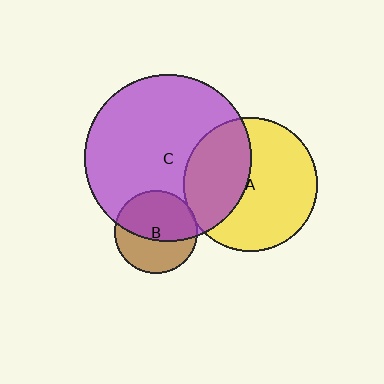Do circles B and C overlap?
Yes.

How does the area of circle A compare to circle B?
Approximately 2.6 times.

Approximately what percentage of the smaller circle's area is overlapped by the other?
Approximately 55%.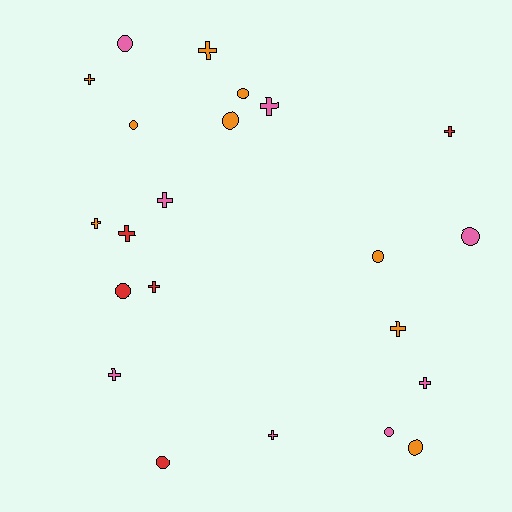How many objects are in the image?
There are 22 objects.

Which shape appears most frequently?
Cross, with 12 objects.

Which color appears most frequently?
Orange, with 9 objects.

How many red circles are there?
There are 2 red circles.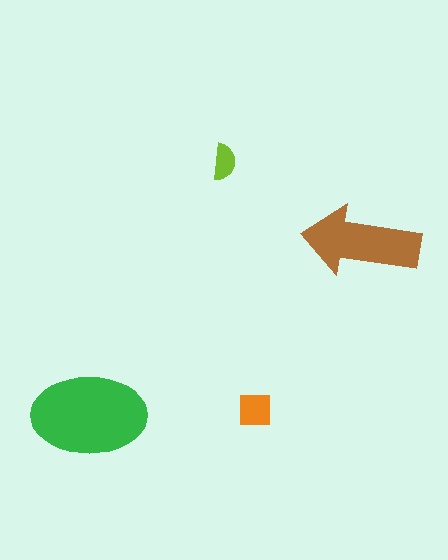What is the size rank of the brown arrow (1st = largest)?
2nd.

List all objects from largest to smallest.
The green ellipse, the brown arrow, the orange square, the lime semicircle.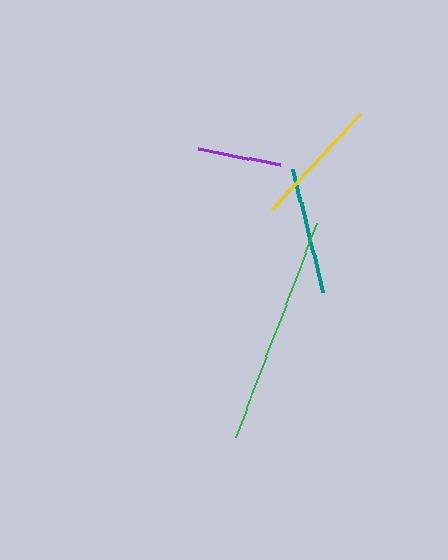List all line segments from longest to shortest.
From longest to shortest: green, yellow, teal, purple.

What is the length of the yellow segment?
The yellow segment is approximately 130 pixels long.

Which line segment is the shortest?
The purple line is the shortest at approximately 83 pixels.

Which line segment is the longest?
The green line is the longest at approximately 228 pixels.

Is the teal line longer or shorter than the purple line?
The teal line is longer than the purple line.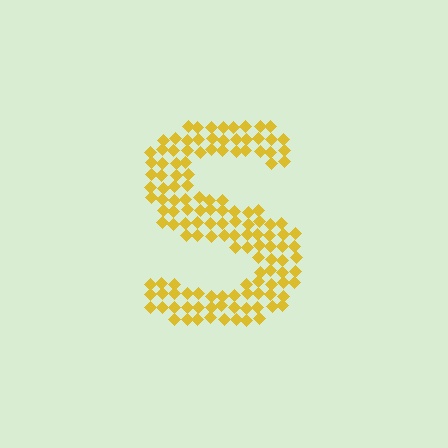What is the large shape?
The large shape is the letter S.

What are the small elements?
The small elements are diamonds.